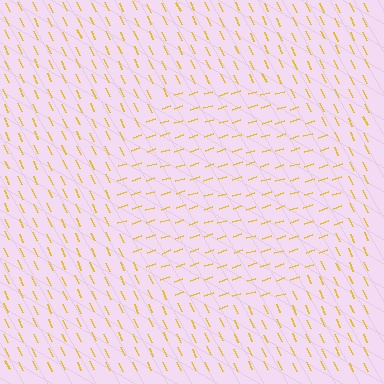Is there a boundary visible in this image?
Yes, there is a texture boundary formed by a change in line orientation.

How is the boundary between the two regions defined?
The boundary is defined purely by a change in line orientation (approximately 82 degrees difference). All lines are the same color and thickness.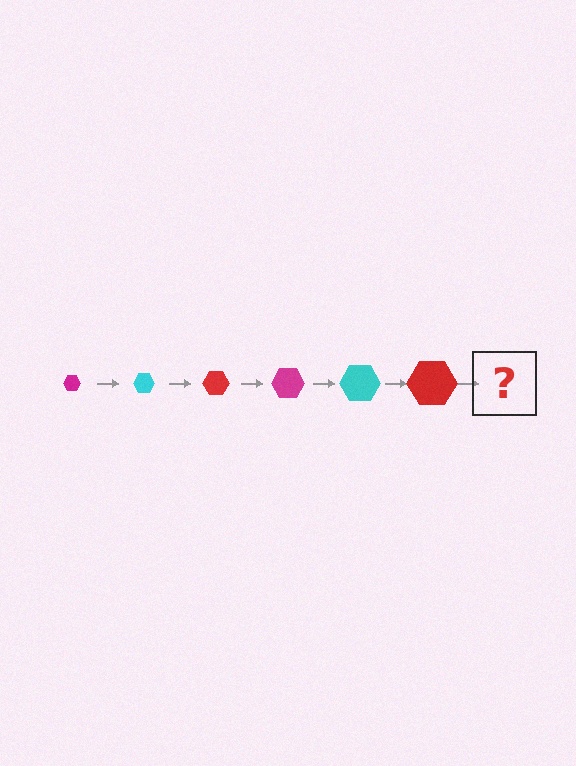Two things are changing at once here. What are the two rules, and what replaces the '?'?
The two rules are that the hexagon grows larger each step and the color cycles through magenta, cyan, and red. The '?' should be a magenta hexagon, larger than the previous one.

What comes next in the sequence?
The next element should be a magenta hexagon, larger than the previous one.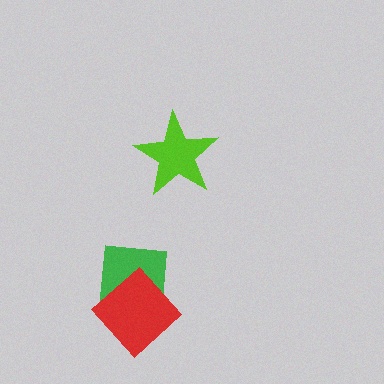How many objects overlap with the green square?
1 object overlaps with the green square.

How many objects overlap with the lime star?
0 objects overlap with the lime star.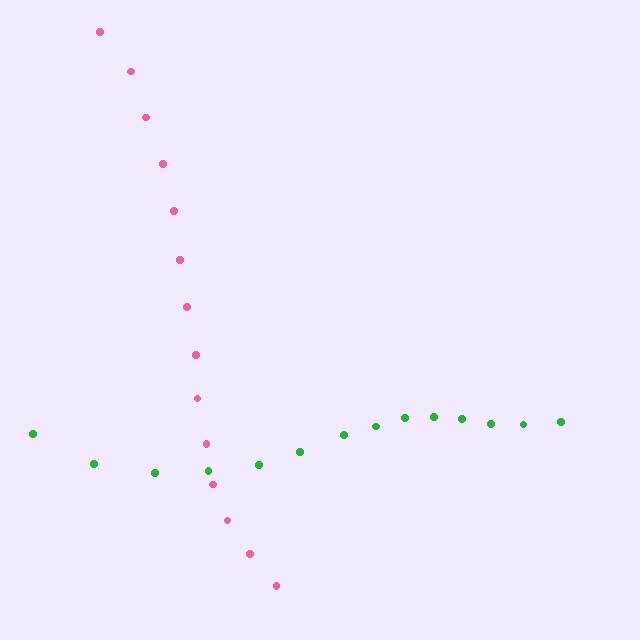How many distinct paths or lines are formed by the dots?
There are 2 distinct paths.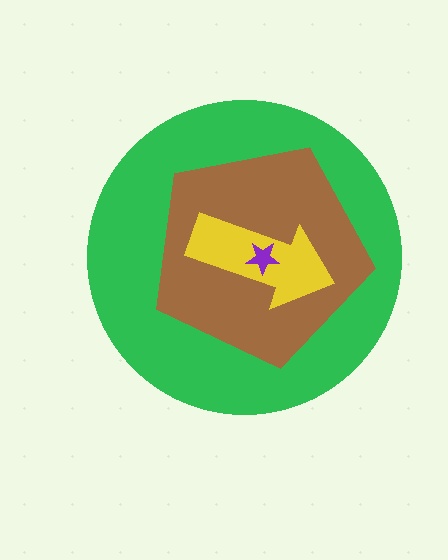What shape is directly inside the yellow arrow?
The purple star.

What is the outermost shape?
The green circle.